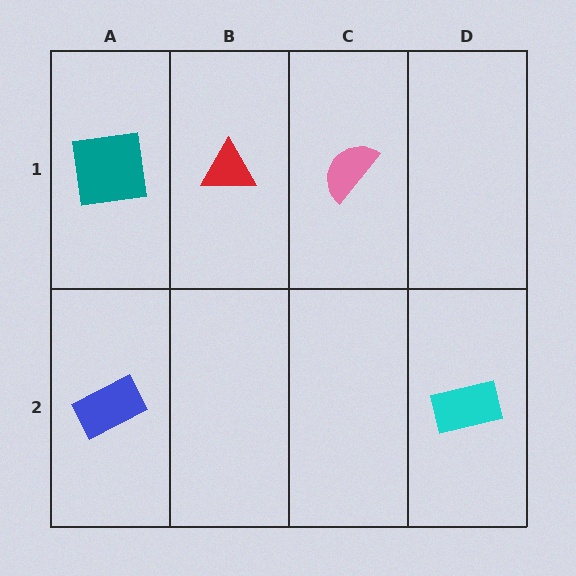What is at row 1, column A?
A teal square.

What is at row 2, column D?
A cyan rectangle.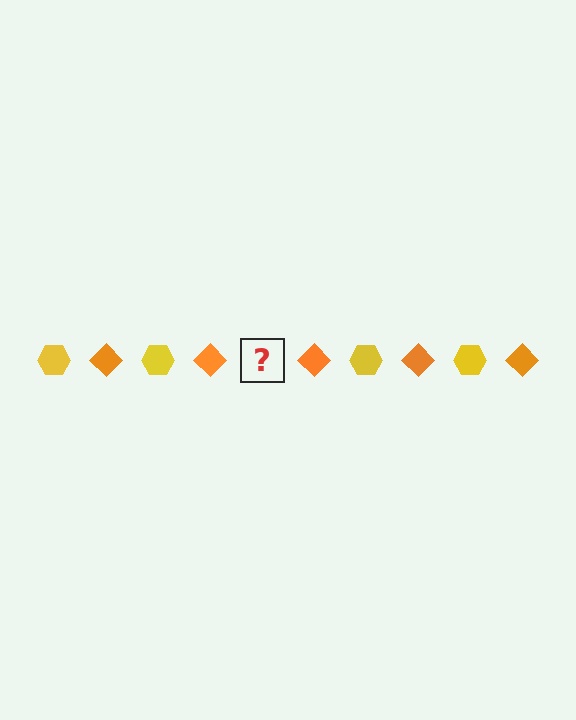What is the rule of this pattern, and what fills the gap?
The rule is that the pattern alternates between yellow hexagon and orange diamond. The gap should be filled with a yellow hexagon.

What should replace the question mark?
The question mark should be replaced with a yellow hexagon.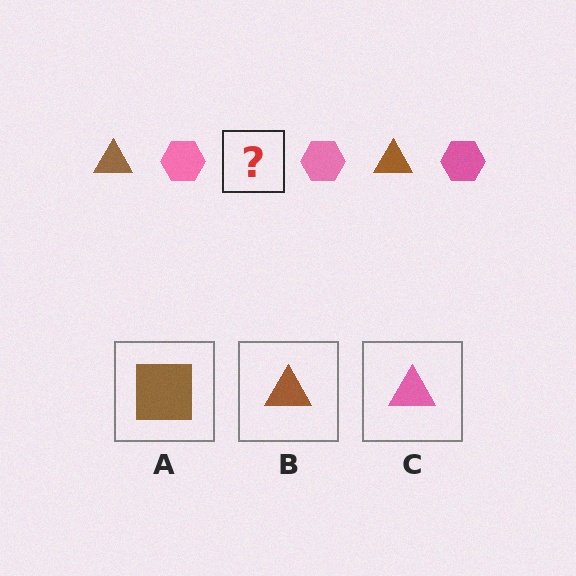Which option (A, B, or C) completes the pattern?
B.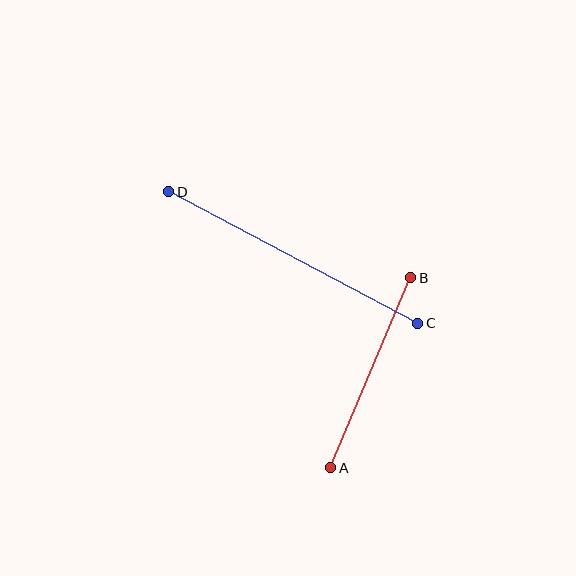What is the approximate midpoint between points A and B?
The midpoint is at approximately (371, 373) pixels.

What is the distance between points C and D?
The distance is approximately 282 pixels.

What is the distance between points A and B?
The distance is approximately 206 pixels.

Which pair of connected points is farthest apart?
Points C and D are farthest apart.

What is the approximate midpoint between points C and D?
The midpoint is at approximately (293, 258) pixels.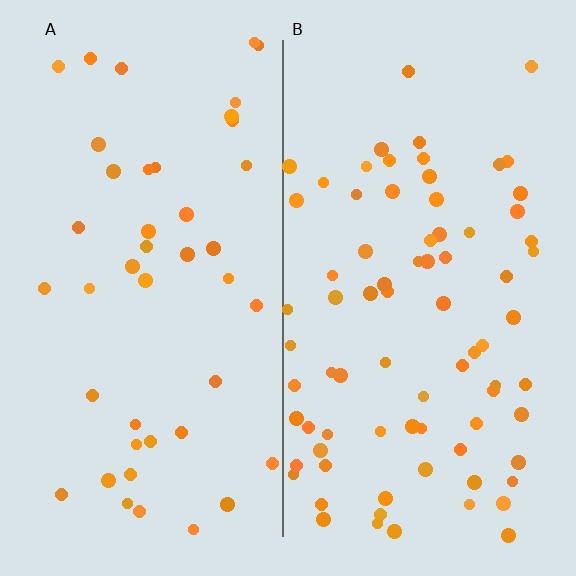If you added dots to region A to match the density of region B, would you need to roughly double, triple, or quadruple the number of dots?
Approximately double.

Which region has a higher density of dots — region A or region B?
B (the right).